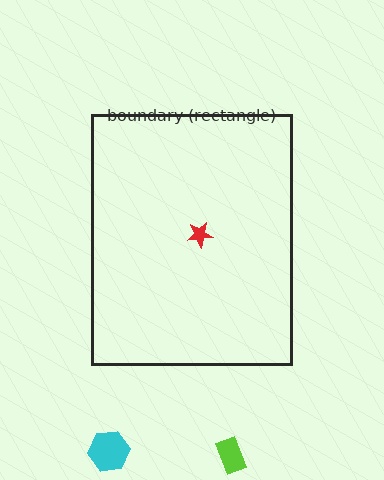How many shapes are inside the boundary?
1 inside, 2 outside.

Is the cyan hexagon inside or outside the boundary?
Outside.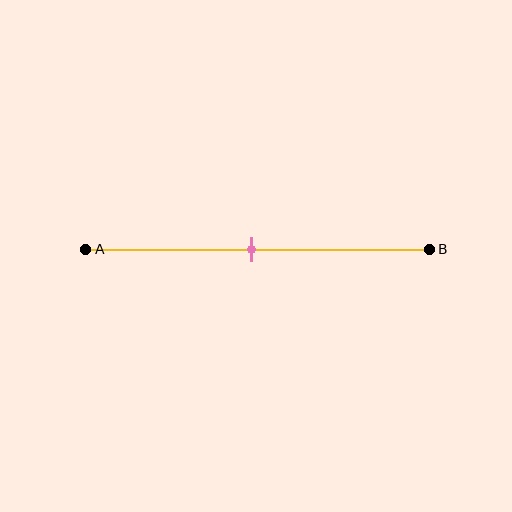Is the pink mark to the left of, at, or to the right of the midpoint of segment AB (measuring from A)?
The pink mark is approximately at the midpoint of segment AB.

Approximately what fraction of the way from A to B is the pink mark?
The pink mark is approximately 50% of the way from A to B.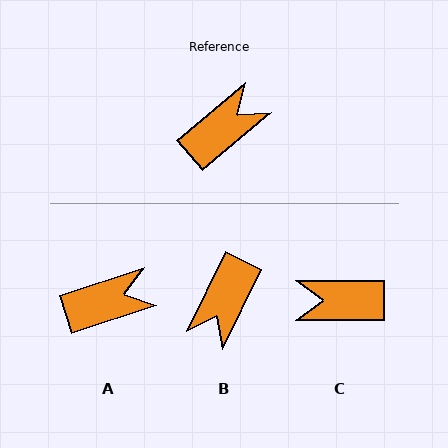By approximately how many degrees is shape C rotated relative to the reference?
Approximately 140 degrees counter-clockwise.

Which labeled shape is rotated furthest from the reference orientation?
B, about 157 degrees away.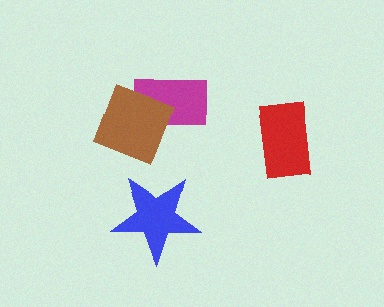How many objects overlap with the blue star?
0 objects overlap with the blue star.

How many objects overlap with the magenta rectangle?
1 object overlaps with the magenta rectangle.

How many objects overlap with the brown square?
1 object overlaps with the brown square.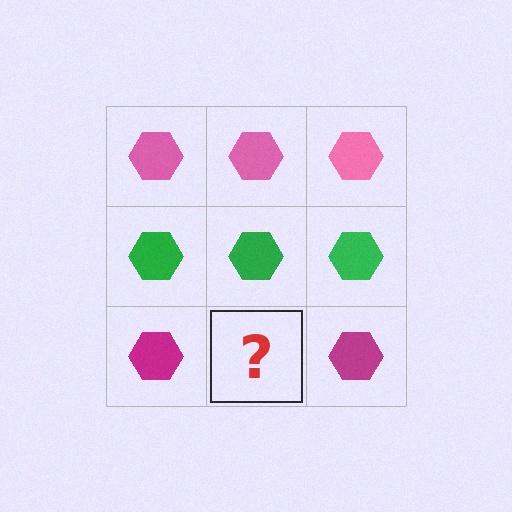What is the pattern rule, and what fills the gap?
The rule is that each row has a consistent color. The gap should be filled with a magenta hexagon.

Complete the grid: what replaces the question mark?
The question mark should be replaced with a magenta hexagon.